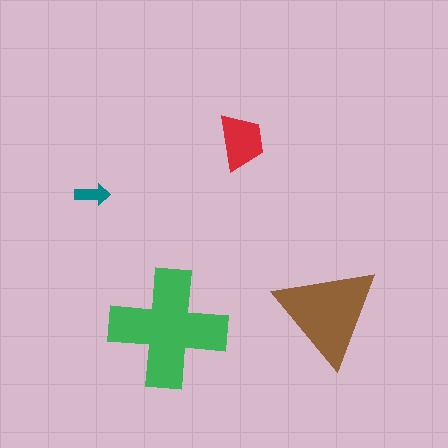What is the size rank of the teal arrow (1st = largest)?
4th.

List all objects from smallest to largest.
The teal arrow, the red trapezoid, the brown triangle, the green cross.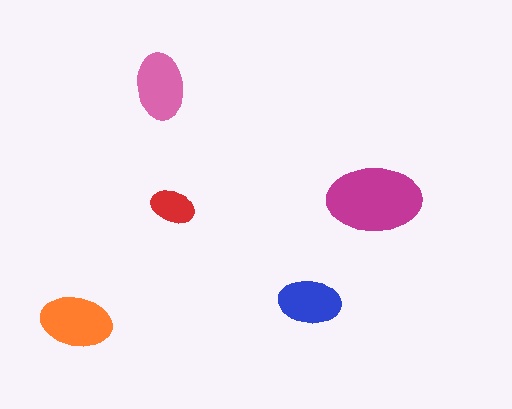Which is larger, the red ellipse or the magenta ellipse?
The magenta one.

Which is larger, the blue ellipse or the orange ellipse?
The orange one.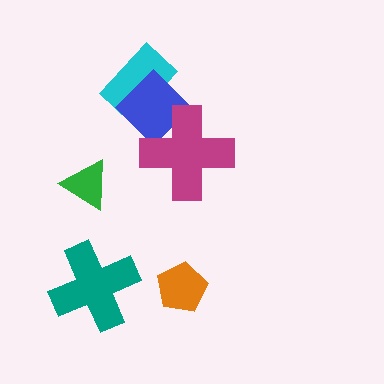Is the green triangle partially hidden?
No, no other shape covers it.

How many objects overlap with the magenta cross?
1 object overlaps with the magenta cross.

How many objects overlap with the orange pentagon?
0 objects overlap with the orange pentagon.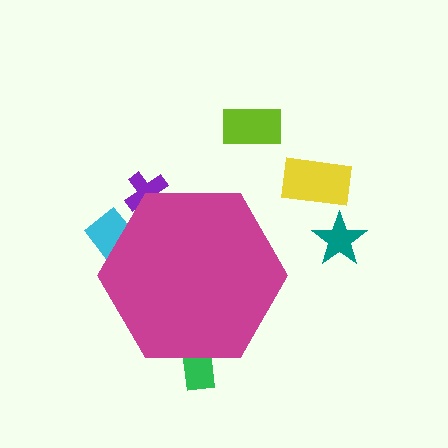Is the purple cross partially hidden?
Yes, the purple cross is partially hidden behind the magenta hexagon.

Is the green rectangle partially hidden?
Yes, the green rectangle is partially hidden behind the magenta hexagon.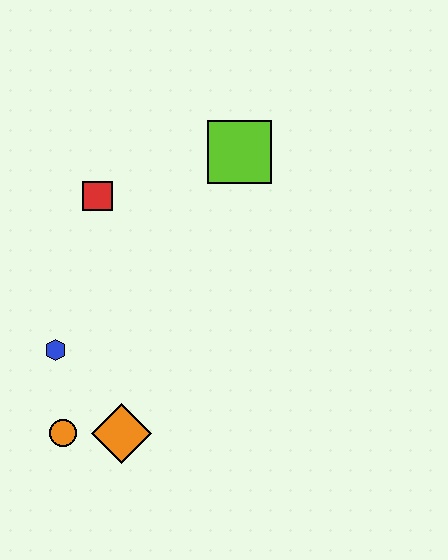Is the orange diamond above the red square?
No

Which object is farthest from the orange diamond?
The lime square is farthest from the orange diamond.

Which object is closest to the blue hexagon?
The orange circle is closest to the blue hexagon.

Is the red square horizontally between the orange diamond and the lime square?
No